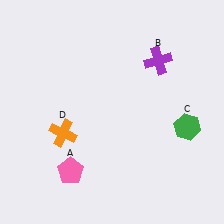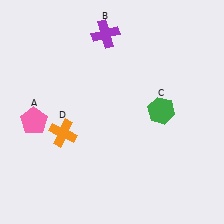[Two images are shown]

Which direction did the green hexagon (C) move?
The green hexagon (C) moved left.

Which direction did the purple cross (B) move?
The purple cross (B) moved left.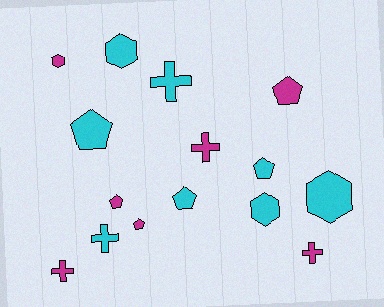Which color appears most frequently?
Cyan, with 8 objects.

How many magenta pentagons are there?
There are 3 magenta pentagons.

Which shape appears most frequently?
Pentagon, with 6 objects.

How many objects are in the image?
There are 15 objects.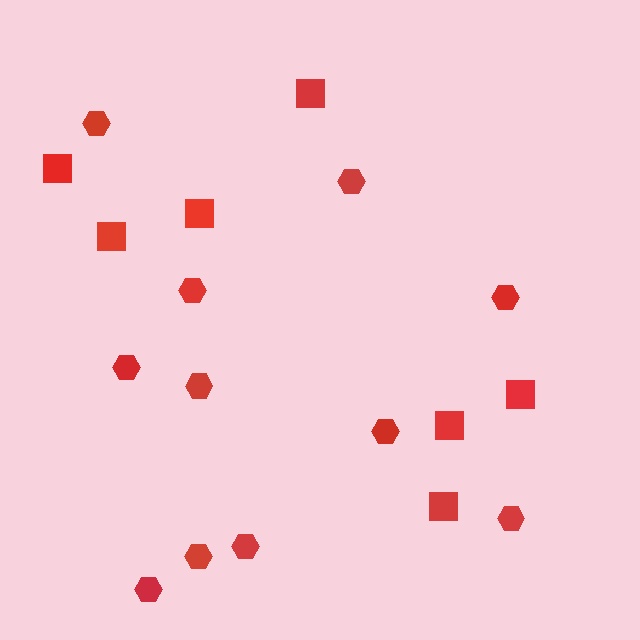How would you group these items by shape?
There are 2 groups: one group of squares (7) and one group of hexagons (11).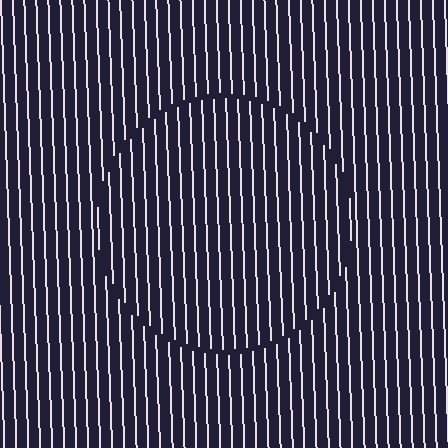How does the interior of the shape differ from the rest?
The interior of the shape contains the same grating, shifted by half a period — the contour is defined by the phase discontinuity where line-ends from the inner and outer gratings abut.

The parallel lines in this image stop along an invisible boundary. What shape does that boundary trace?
An illusory circle. The interior of the shape contains the same grating, shifted by half a period — the contour is defined by the phase discontinuity where line-ends from the inner and outer gratings abut.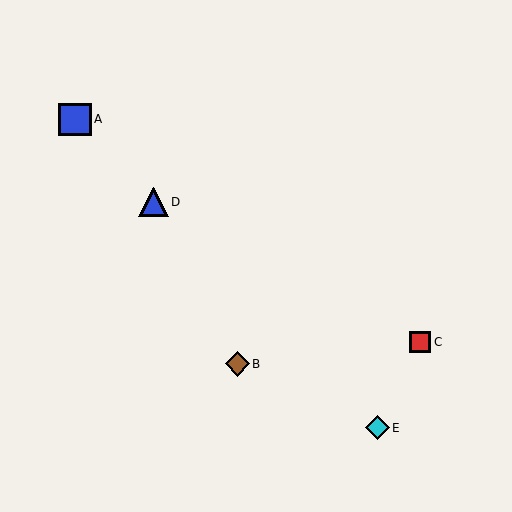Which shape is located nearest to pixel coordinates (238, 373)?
The brown diamond (labeled B) at (237, 364) is nearest to that location.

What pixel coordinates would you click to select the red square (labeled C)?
Click at (420, 342) to select the red square C.